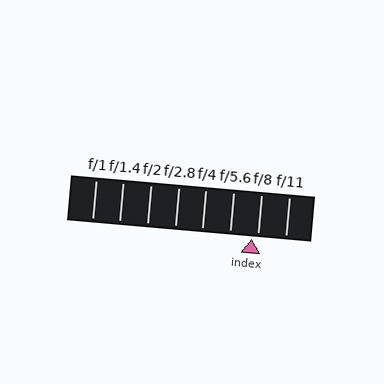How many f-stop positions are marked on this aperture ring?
There are 8 f-stop positions marked.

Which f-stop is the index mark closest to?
The index mark is closest to f/8.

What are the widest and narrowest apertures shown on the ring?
The widest aperture shown is f/1 and the narrowest is f/11.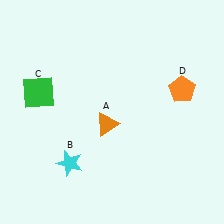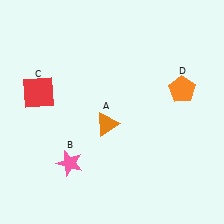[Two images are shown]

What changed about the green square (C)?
In Image 1, C is green. In Image 2, it changed to red.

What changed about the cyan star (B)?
In Image 1, B is cyan. In Image 2, it changed to pink.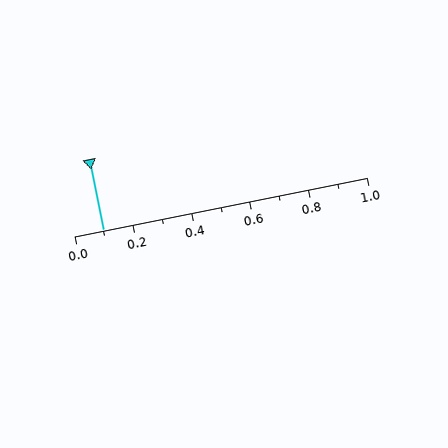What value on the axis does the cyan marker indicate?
The marker indicates approximately 0.1.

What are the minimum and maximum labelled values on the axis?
The axis runs from 0.0 to 1.0.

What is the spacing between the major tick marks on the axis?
The major ticks are spaced 0.2 apart.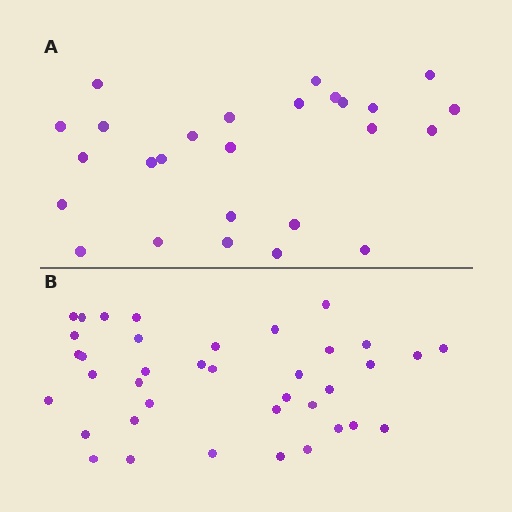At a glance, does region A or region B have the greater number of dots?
Region B (the bottom region) has more dots.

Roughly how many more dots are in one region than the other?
Region B has roughly 12 or so more dots than region A.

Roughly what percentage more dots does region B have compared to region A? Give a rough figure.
About 45% more.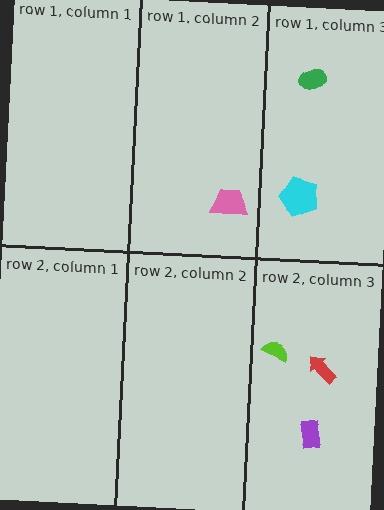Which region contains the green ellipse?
The row 1, column 3 region.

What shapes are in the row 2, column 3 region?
The lime semicircle, the red arrow, the purple rectangle.